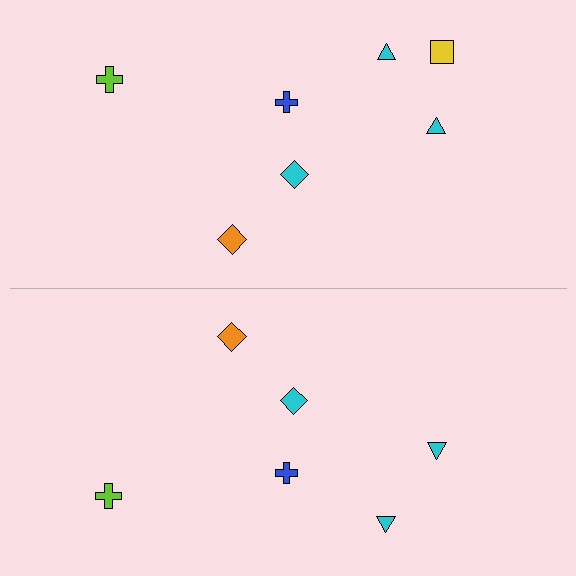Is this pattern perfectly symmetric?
No, the pattern is not perfectly symmetric. A yellow square is missing from the bottom side.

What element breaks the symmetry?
A yellow square is missing from the bottom side.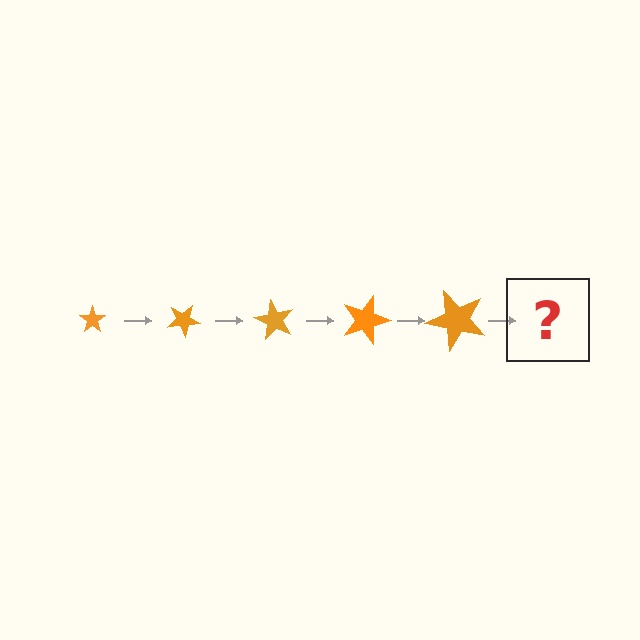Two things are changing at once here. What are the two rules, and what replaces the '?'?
The two rules are that the star grows larger each step and it rotates 30 degrees each step. The '?' should be a star, larger than the previous one and rotated 150 degrees from the start.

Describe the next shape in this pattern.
It should be a star, larger than the previous one and rotated 150 degrees from the start.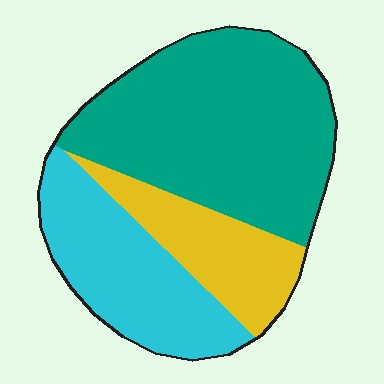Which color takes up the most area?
Teal, at roughly 50%.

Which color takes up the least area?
Yellow, at roughly 20%.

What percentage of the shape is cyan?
Cyan covers roughly 30% of the shape.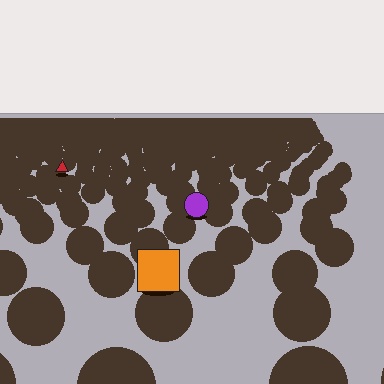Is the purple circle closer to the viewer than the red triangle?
Yes. The purple circle is closer — you can tell from the texture gradient: the ground texture is coarser near it.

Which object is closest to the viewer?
The orange square is closest. The texture marks near it are larger and more spread out.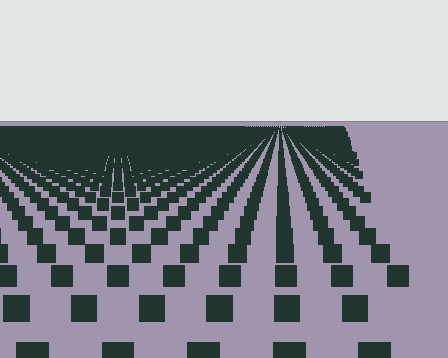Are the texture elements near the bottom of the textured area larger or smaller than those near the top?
Larger. Near the bottom, elements are closer to the viewer and appear at a bigger on-screen size.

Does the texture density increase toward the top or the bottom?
Density increases toward the top.